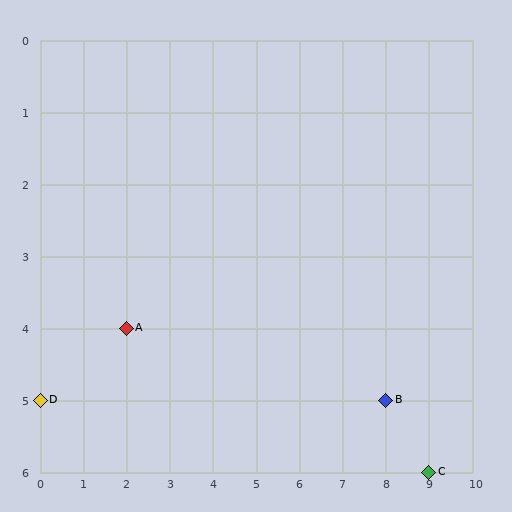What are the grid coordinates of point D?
Point D is at grid coordinates (0, 5).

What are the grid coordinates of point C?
Point C is at grid coordinates (9, 6).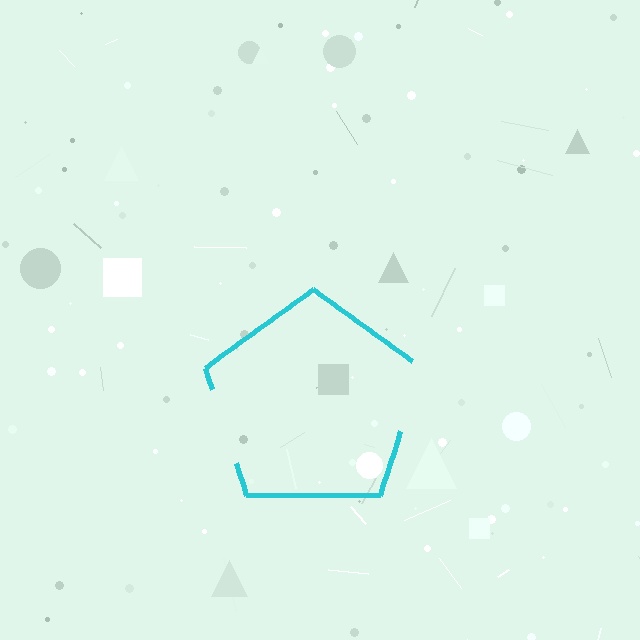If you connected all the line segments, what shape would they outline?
They would outline a pentagon.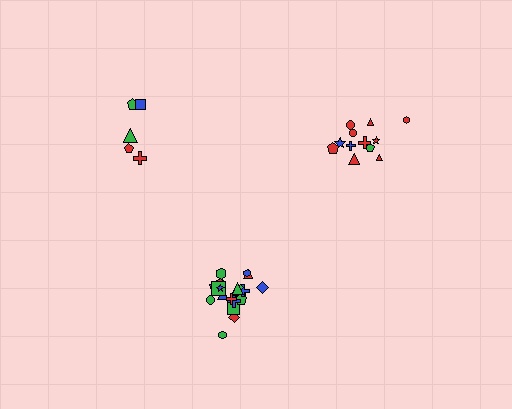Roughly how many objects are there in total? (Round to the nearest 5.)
Roughly 40 objects in total.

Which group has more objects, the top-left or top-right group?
The top-right group.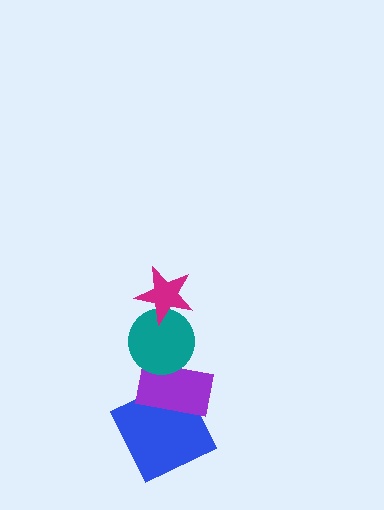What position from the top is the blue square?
The blue square is 4th from the top.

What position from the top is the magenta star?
The magenta star is 1st from the top.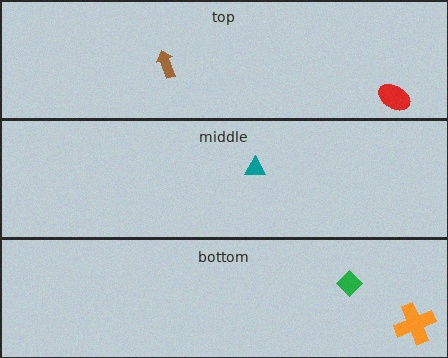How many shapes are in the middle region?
1.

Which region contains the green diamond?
The bottom region.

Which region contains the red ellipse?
The top region.